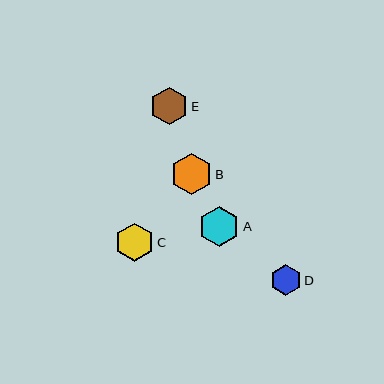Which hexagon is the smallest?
Hexagon D is the smallest with a size of approximately 31 pixels.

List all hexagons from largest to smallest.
From largest to smallest: B, A, C, E, D.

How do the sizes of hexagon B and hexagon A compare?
Hexagon B and hexagon A are approximately the same size.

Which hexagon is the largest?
Hexagon B is the largest with a size of approximately 41 pixels.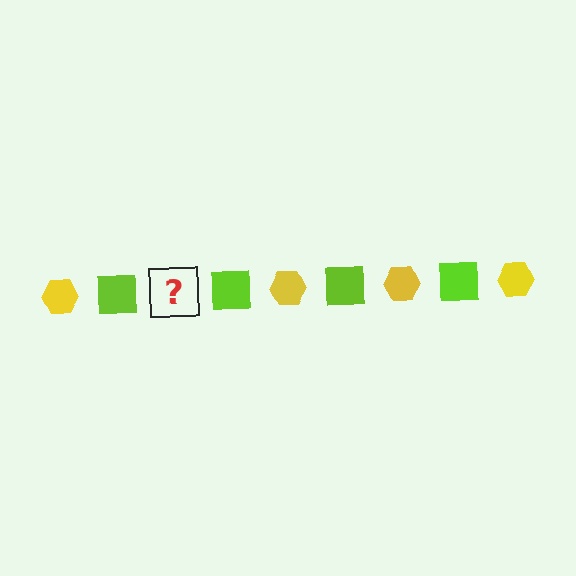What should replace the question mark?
The question mark should be replaced with a yellow hexagon.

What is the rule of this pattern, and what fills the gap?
The rule is that the pattern alternates between yellow hexagon and lime square. The gap should be filled with a yellow hexagon.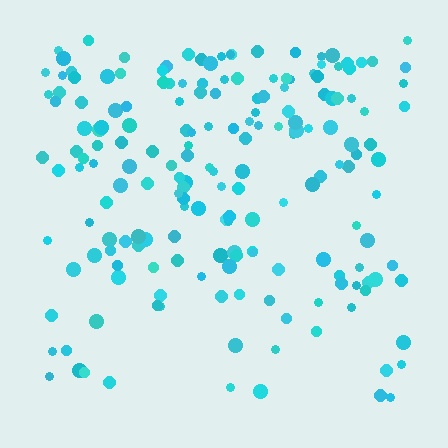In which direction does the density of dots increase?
From bottom to top, with the top side densest.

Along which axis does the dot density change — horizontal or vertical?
Vertical.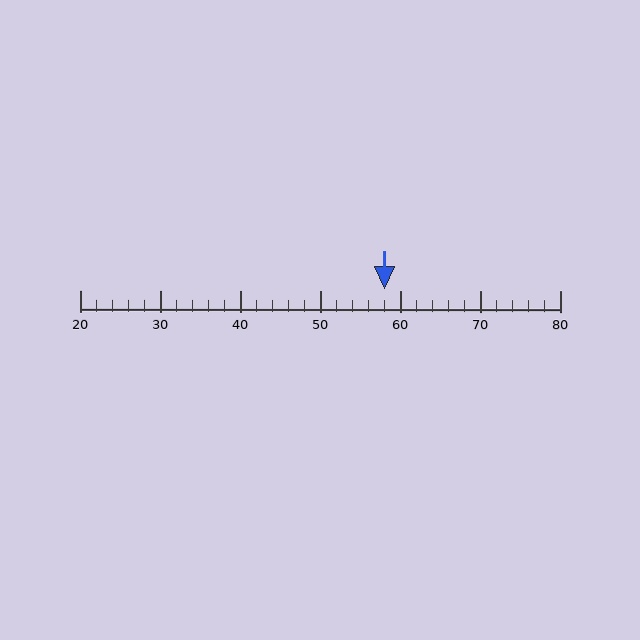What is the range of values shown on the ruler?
The ruler shows values from 20 to 80.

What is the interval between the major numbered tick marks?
The major tick marks are spaced 10 units apart.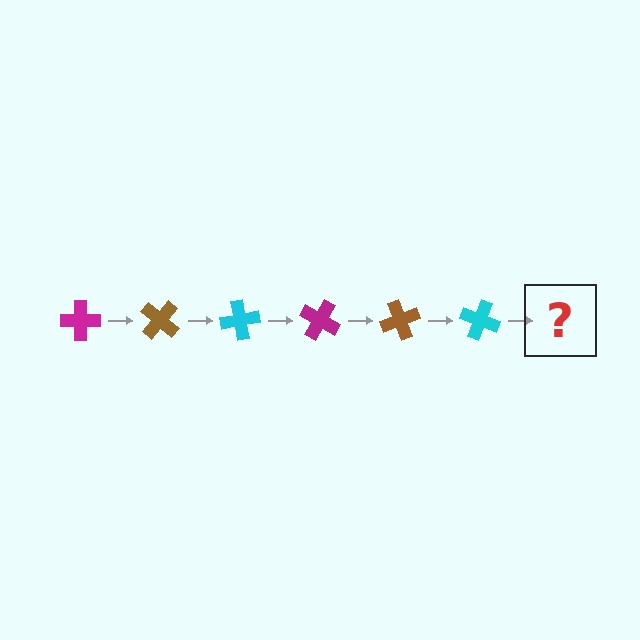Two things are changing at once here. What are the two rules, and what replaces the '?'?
The two rules are that it rotates 40 degrees each step and the color cycles through magenta, brown, and cyan. The '?' should be a magenta cross, rotated 240 degrees from the start.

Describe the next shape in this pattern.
It should be a magenta cross, rotated 240 degrees from the start.